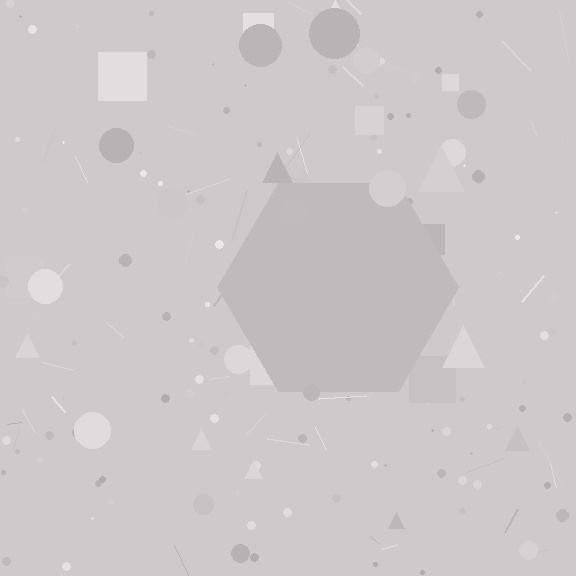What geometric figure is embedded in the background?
A hexagon is embedded in the background.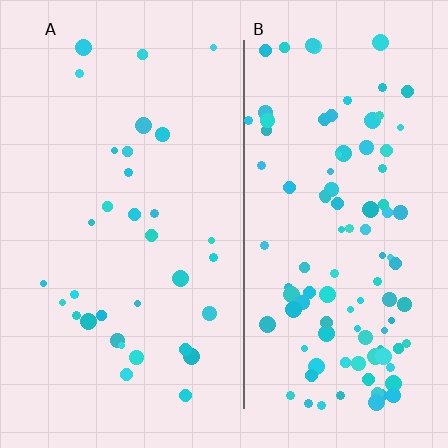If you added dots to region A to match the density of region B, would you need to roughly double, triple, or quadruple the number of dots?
Approximately triple.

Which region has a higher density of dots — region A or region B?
B (the right).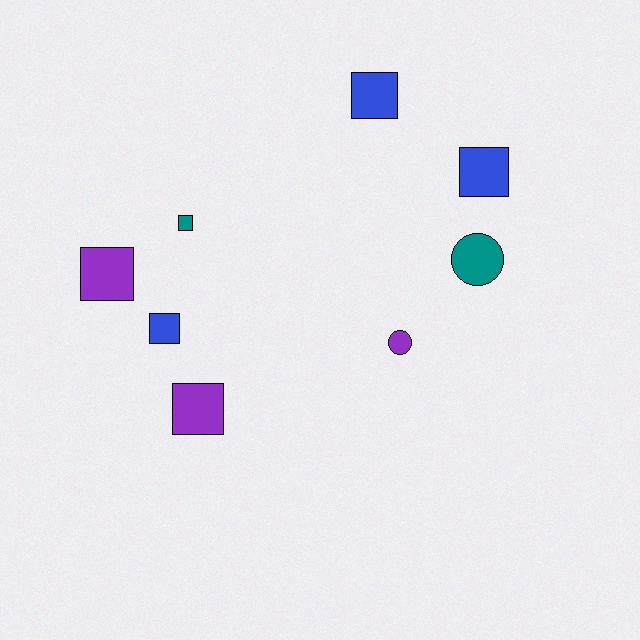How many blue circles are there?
There are no blue circles.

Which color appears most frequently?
Purple, with 3 objects.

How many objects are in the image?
There are 8 objects.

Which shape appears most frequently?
Square, with 6 objects.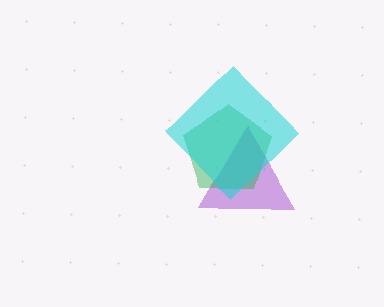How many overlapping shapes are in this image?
There are 3 overlapping shapes in the image.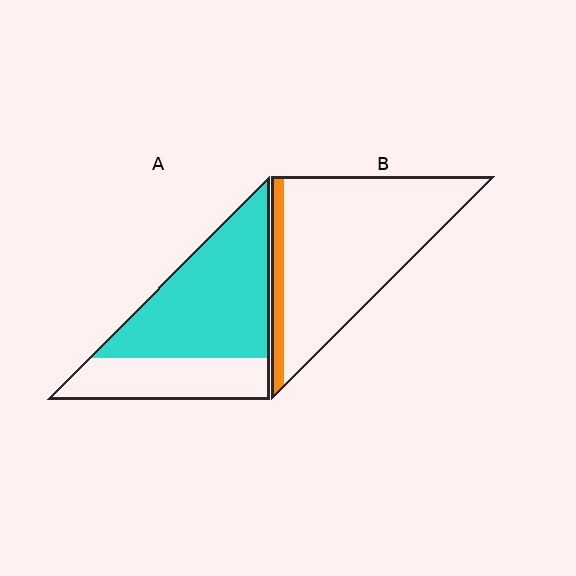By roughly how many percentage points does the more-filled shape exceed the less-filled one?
By roughly 55 percentage points (A over B).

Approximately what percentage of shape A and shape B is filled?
A is approximately 65% and B is approximately 10%.